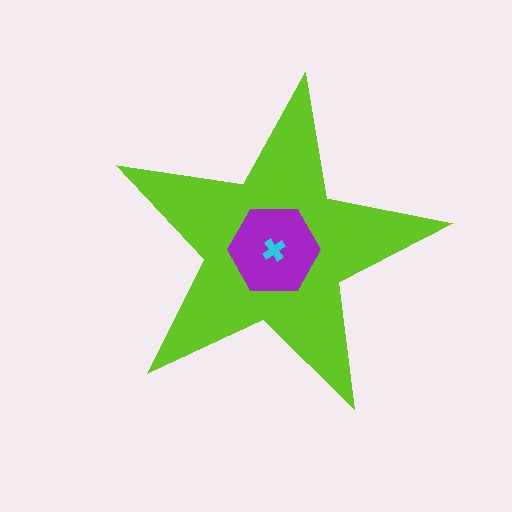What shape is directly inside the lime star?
The purple hexagon.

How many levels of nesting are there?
3.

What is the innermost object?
The cyan cross.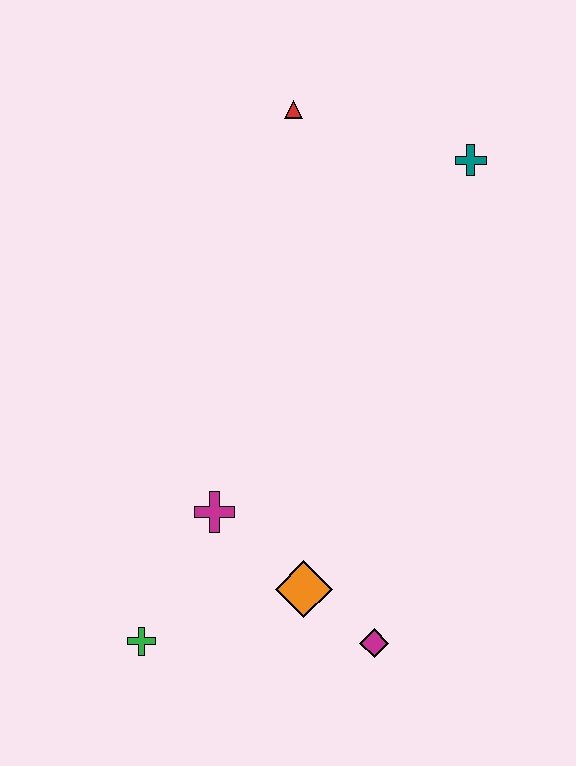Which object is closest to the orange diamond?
The magenta diamond is closest to the orange diamond.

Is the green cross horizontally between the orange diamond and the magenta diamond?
No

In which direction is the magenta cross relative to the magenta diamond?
The magenta cross is to the left of the magenta diamond.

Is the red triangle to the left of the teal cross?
Yes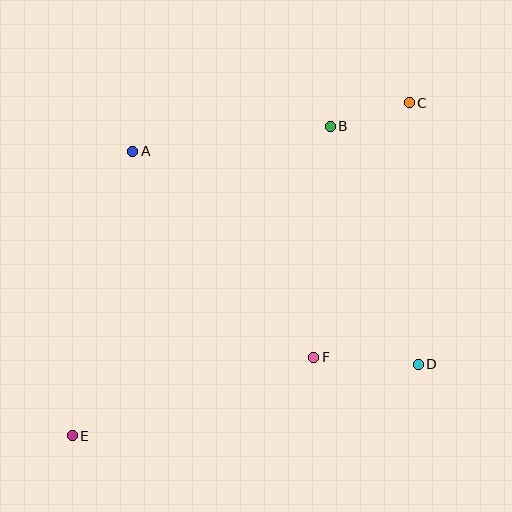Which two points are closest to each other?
Points B and C are closest to each other.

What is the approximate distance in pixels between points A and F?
The distance between A and F is approximately 274 pixels.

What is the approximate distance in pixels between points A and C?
The distance between A and C is approximately 281 pixels.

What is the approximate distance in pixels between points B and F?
The distance between B and F is approximately 232 pixels.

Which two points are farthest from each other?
Points C and E are farthest from each other.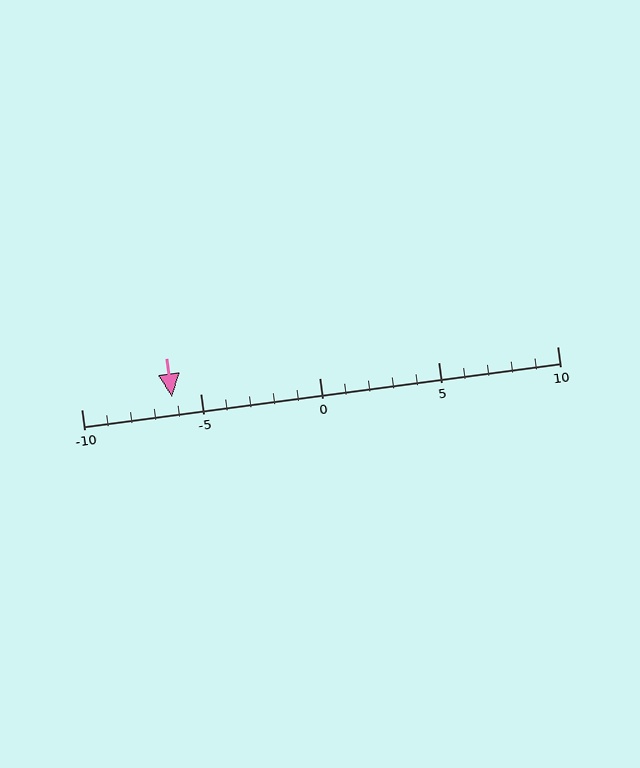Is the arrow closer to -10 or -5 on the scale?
The arrow is closer to -5.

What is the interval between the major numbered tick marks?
The major tick marks are spaced 5 units apart.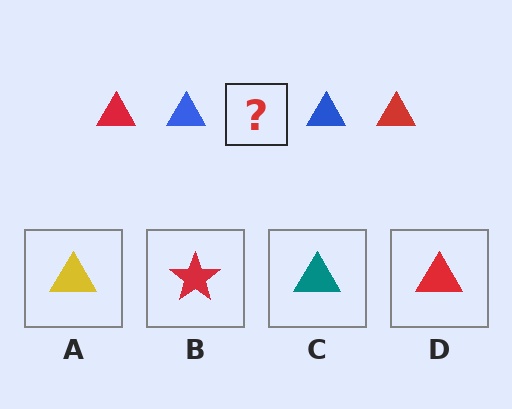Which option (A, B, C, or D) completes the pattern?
D.